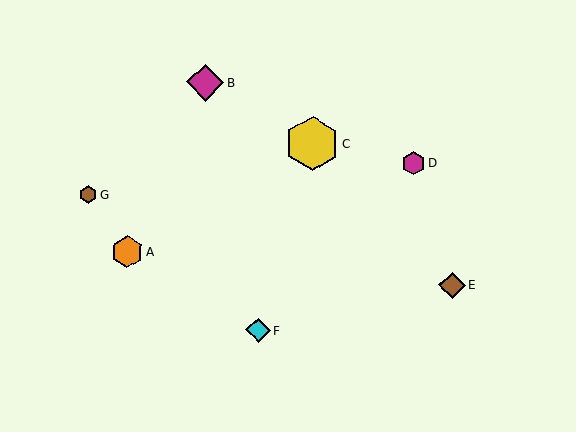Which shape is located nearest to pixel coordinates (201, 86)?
The magenta diamond (labeled B) at (206, 82) is nearest to that location.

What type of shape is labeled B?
Shape B is a magenta diamond.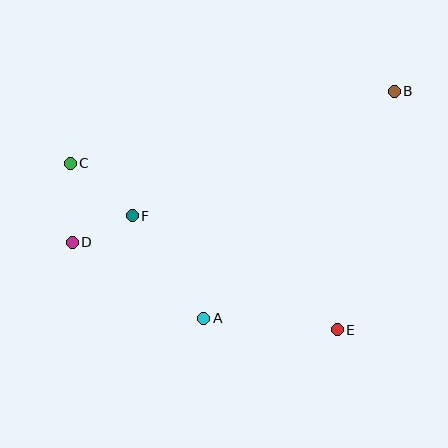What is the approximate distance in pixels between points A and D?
The distance between A and D is approximately 152 pixels.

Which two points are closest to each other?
Points D and F are closest to each other.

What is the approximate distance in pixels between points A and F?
The distance between A and F is approximately 125 pixels.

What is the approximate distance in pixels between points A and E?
The distance between A and E is approximately 134 pixels.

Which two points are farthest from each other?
Points B and D are farthest from each other.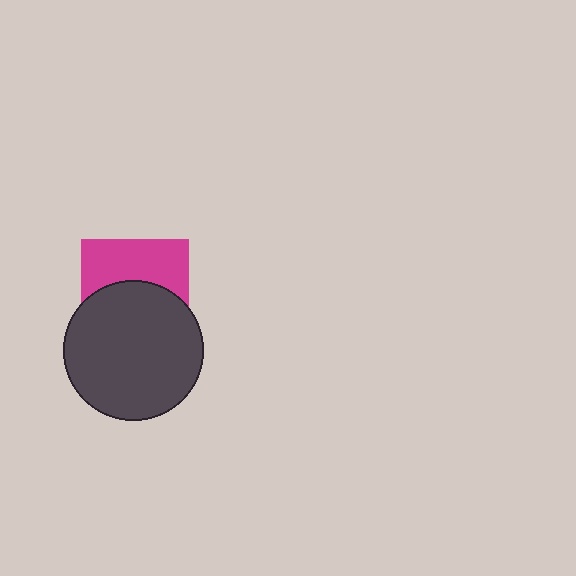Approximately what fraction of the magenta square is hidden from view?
Roughly 55% of the magenta square is hidden behind the dark gray circle.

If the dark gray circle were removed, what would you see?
You would see the complete magenta square.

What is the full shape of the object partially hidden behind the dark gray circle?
The partially hidden object is a magenta square.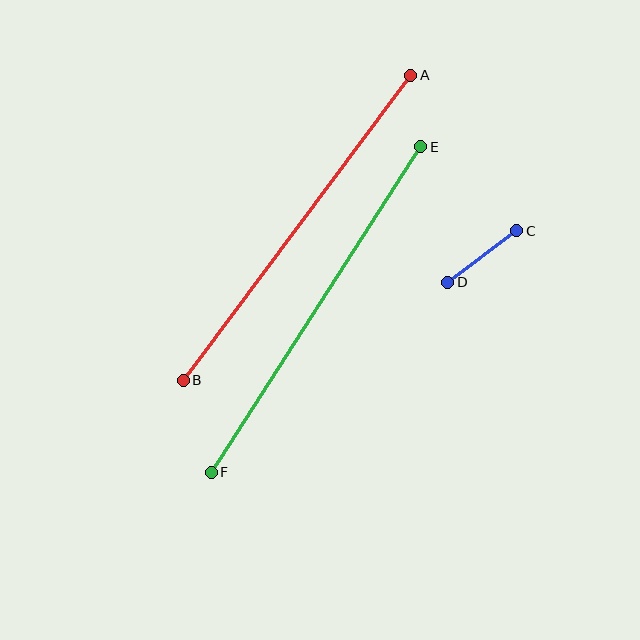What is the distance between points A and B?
The distance is approximately 381 pixels.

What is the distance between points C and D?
The distance is approximately 86 pixels.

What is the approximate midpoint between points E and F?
The midpoint is at approximately (316, 310) pixels.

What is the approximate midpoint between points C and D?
The midpoint is at approximately (482, 256) pixels.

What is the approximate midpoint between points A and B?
The midpoint is at approximately (297, 228) pixels.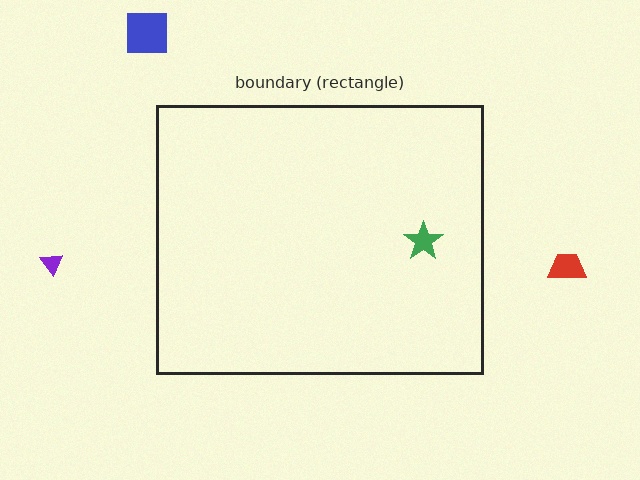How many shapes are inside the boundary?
1 inside, 3 outside.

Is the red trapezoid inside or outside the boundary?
Outside.